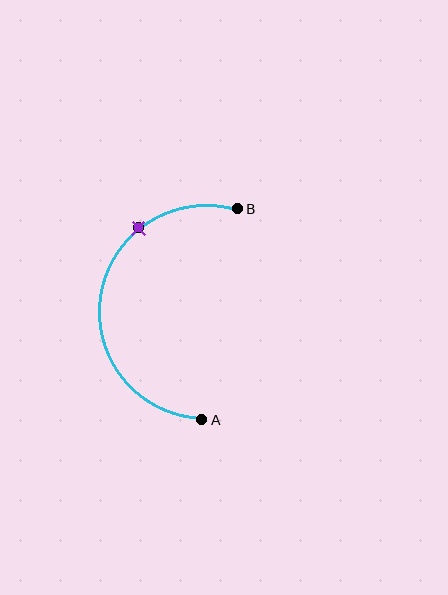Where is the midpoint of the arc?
The arc midpoint is the point on the curve farthest from the straight line joining A and B. It sits to the left of that line.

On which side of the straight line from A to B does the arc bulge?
The arc bulges to the left of the straight line connecting A and B.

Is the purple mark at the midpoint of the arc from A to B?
No. The purple mark lies on the arc but is closer to endpoint B. The arc midpoint would be at the point on the curve equidistant along the arc from both A and B.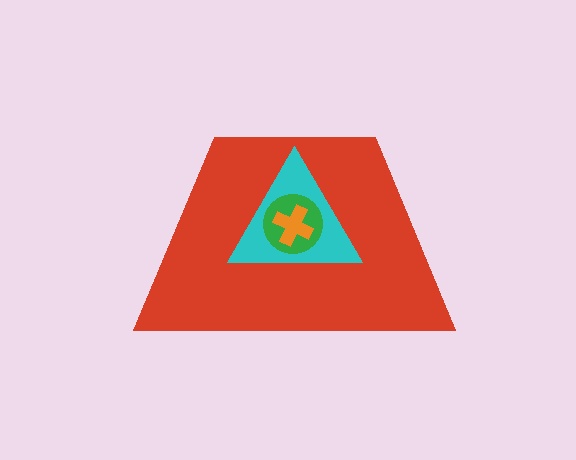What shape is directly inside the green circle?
The orange cross.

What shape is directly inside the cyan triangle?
The green circle.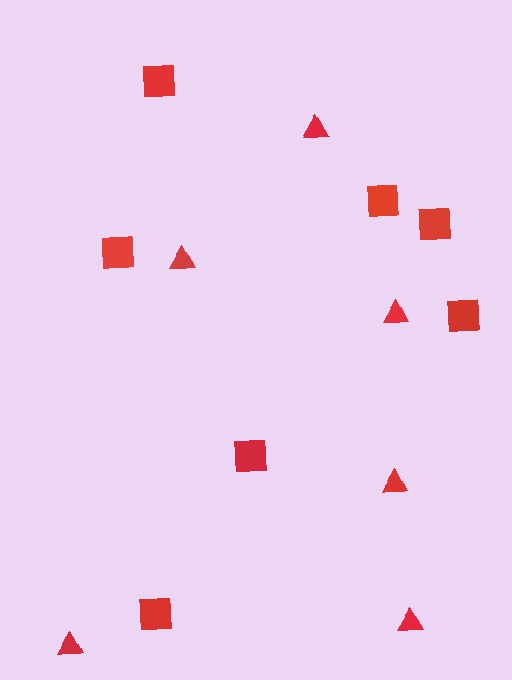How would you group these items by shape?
There are 2 groups: one group of squares (7) and one group of triangles (6).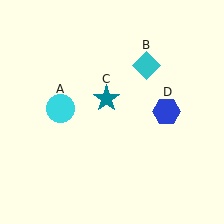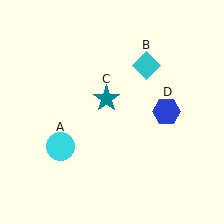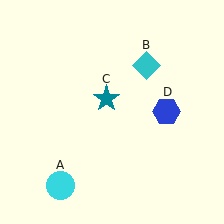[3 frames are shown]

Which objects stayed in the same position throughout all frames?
Cyan diamond (object B) and teal star (object C) and blue hexagon (object D) remained stationary.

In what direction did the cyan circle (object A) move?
The cyan circle (object A) moved down.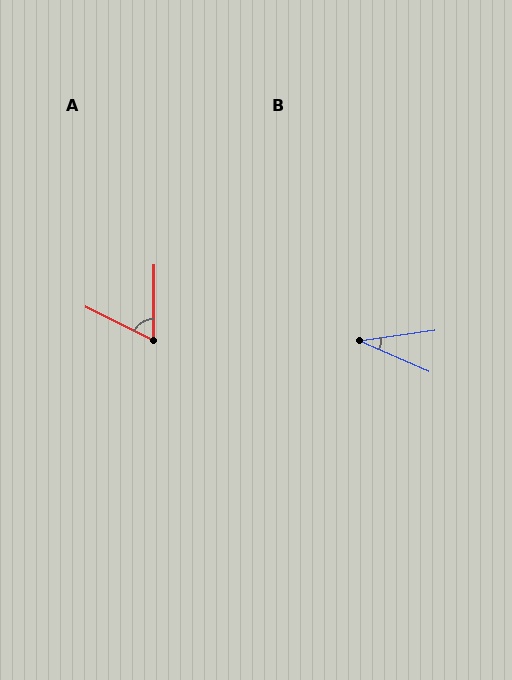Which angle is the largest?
A, at approximately 64 degrees.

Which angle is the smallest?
B, at approximately 32 degrees.